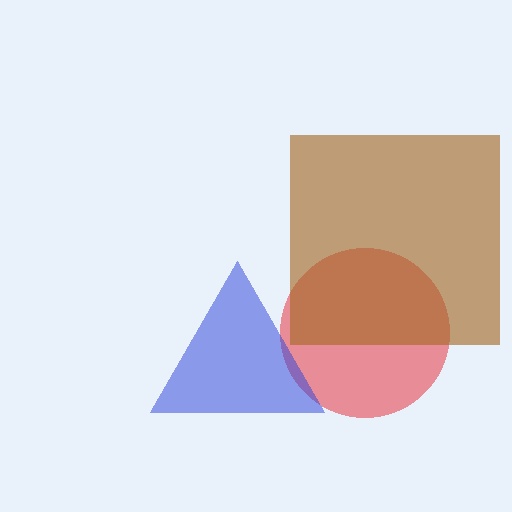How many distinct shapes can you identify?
There are 3 distinct shapes: a red circle, a brown square, a blue triangle.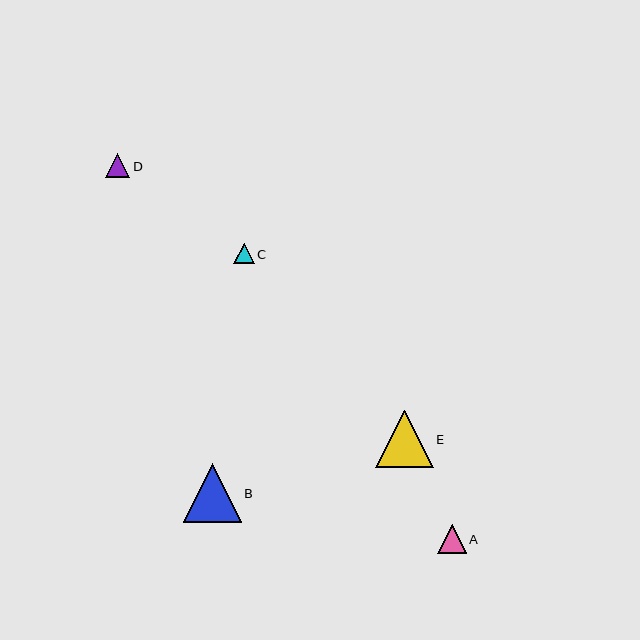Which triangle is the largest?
Triangle B is the largest with a size of approximately 58 pixels.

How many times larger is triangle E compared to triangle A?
Triangle E is approximately 2.0 times the size of triangle A.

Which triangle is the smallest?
Triangle C is the smallest with a size of approximately 20 pixels.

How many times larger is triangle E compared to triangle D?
Triangle E is approximately 2.4 times the size of triangle D.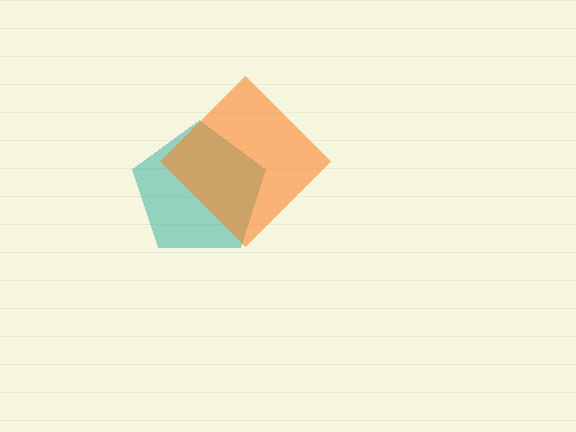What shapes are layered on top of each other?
The layered shapes are: a teal pentagon, an orange diamond.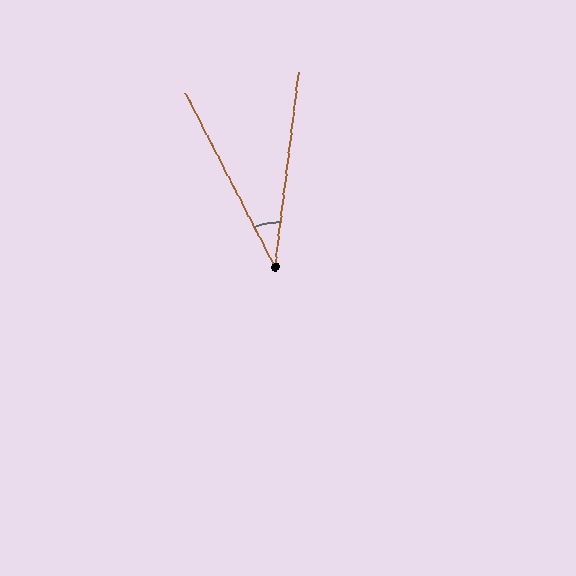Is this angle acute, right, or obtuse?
It is acute.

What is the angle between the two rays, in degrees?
Approximately 34 degrees.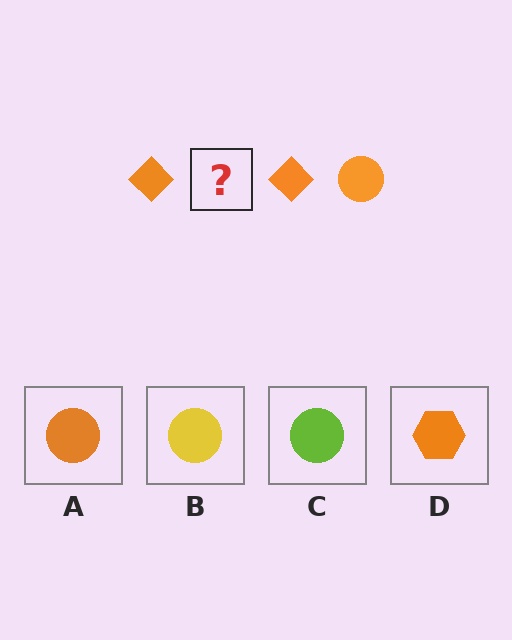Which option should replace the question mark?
Option A.